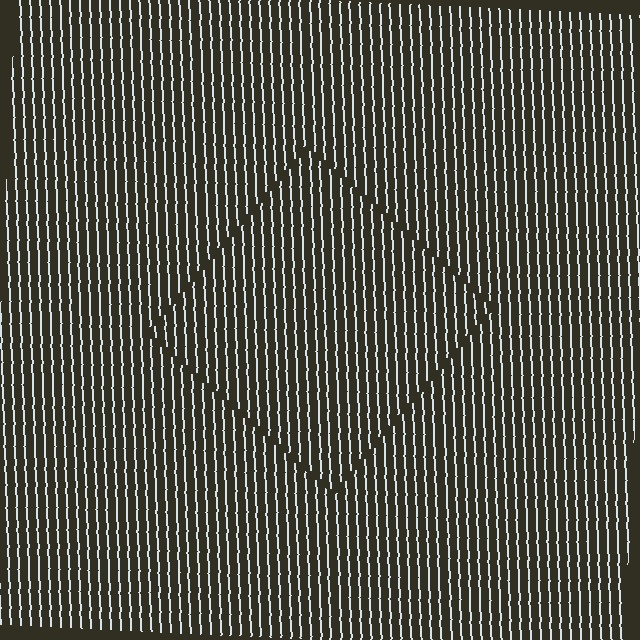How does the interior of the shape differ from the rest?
The interior of the shape contains the same grating, shifted by half a period — the contour is defined by the phase discontinuity where line-ends from the inner and outer gratings abut.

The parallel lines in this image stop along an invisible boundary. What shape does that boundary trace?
An illusory square. The interior of the shape contains the same grating, shifted by half a period — the contour is defined by the phase discontinuity where line-ends from the inner and outer gratings abut.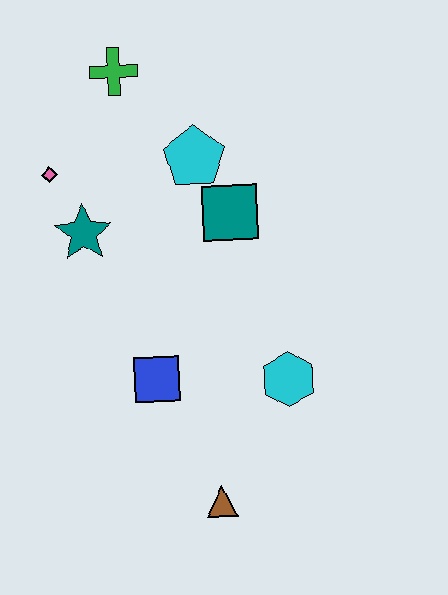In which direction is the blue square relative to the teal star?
The blue square is below the teal star.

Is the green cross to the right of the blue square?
No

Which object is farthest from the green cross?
The brown triangle is farthest from the green cross.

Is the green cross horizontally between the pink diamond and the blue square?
Yes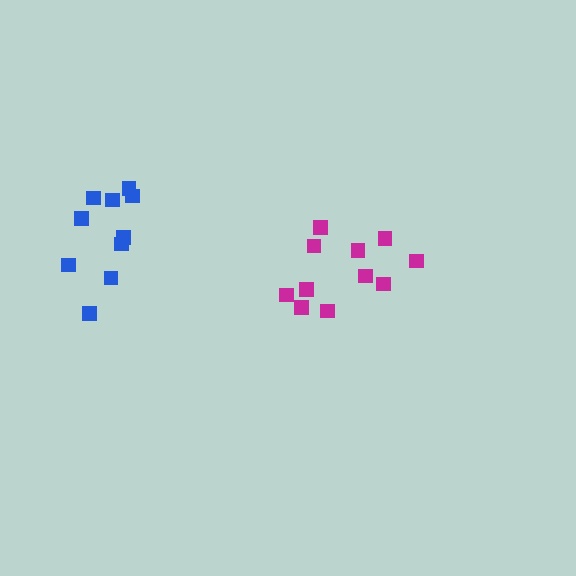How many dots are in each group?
Group 1: 10 dots, Group 2: 11 dots (21 total).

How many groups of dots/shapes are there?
There are 2 groups.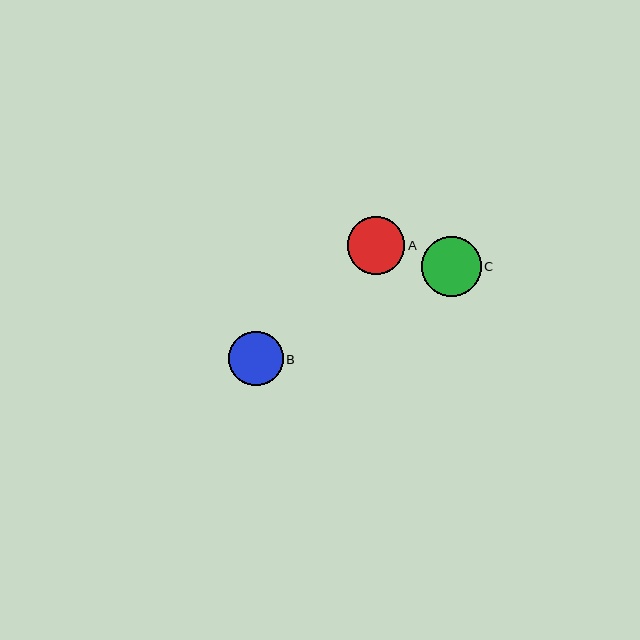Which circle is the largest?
Circle C is the largest with a size of approximately 60 pixels.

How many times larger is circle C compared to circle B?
Circle C is approximately 1.1 times the size of circle B.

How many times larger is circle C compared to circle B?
Circle C is approximately 1.1 times the size of circle B.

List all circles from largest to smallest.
From largest to smallest: C, A, B.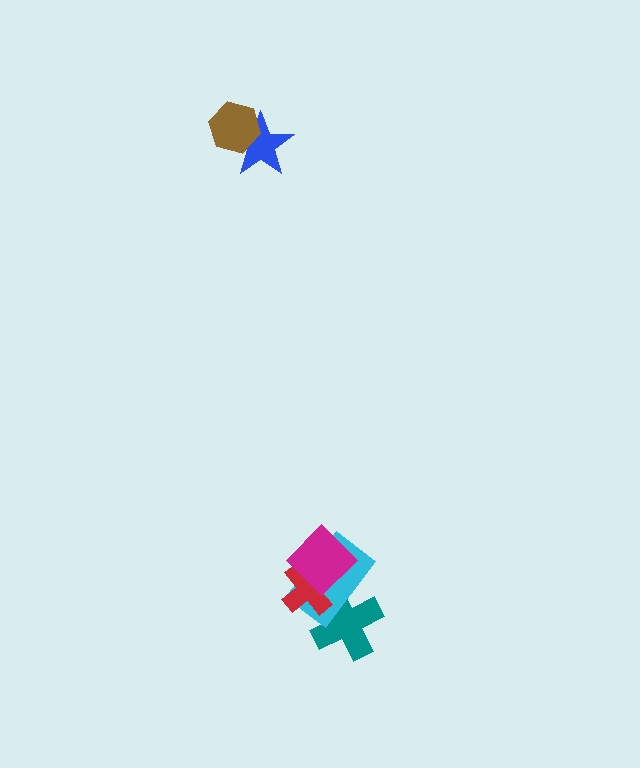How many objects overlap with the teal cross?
2 objects overlap with the teal cross.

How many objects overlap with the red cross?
3 objects overlap with the red cross.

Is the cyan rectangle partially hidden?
Yes, it is partially covered by another shape.